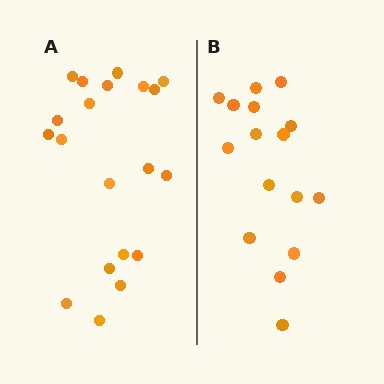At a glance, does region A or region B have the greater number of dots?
Region A (the left region) has more dots.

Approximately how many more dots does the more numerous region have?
Region A has about 4 more dots than region B.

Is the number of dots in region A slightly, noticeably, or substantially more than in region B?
Region A has noticeably more, but not dramatically so. The ratio is roughly 1.2 to 1.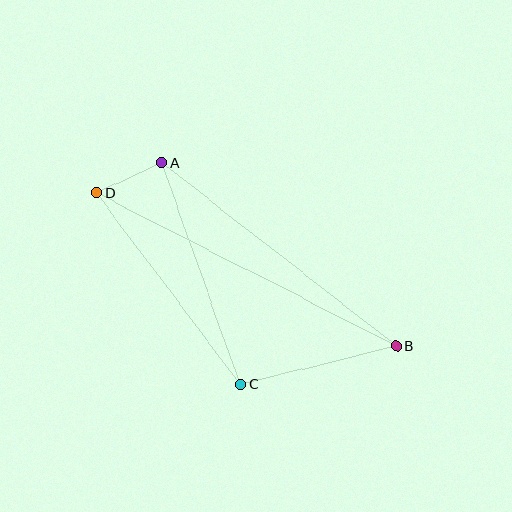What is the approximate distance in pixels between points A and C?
The distance between A and C is approximately 235 pixels.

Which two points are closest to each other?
Points A and D are closest to each other.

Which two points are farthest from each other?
Points B and D are farthest from each other.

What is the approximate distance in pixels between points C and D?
The distance between C and D is approximately 239 pixels.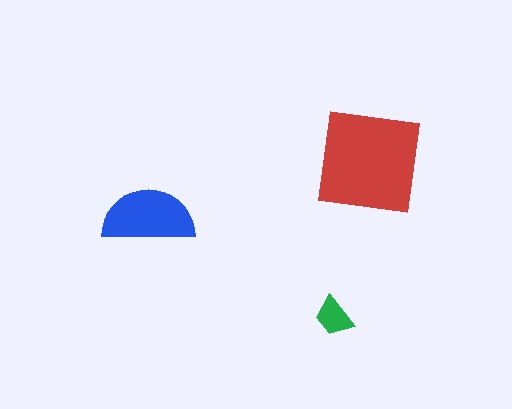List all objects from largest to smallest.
The red square, the blue semicircle, the green trapezoid.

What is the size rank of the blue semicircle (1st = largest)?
2nd.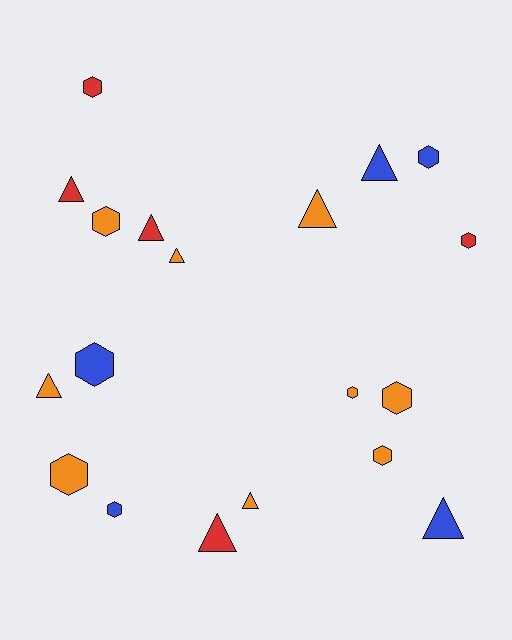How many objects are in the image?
There are 19 objects.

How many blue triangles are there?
There are 2 blue triangles.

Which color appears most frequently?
Orange, with 9 objects.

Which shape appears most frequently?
Hexagon, with 10 objects.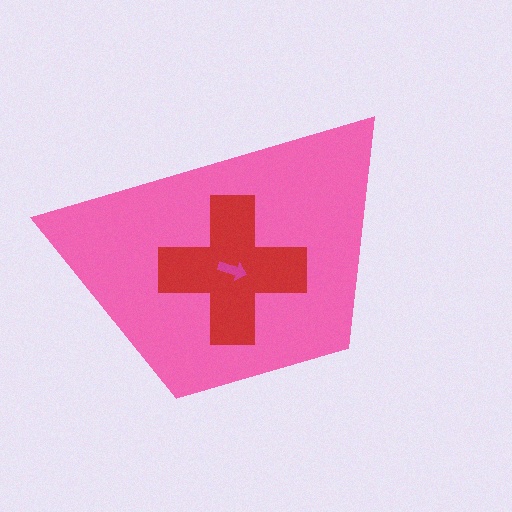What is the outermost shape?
The pink trapezoid.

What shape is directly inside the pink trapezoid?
The red cross.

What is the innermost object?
The magenta arrow.